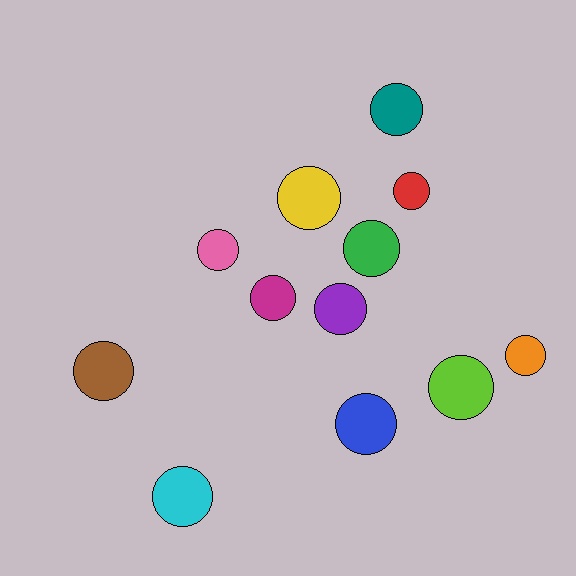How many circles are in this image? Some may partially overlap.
There are 12 circles.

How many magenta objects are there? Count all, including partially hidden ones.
There is 1 magenta object.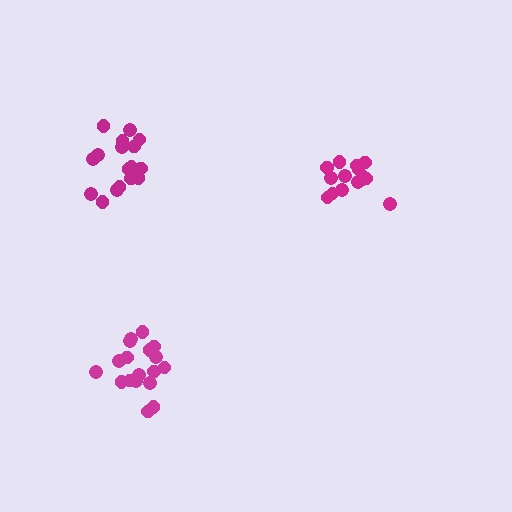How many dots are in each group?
Group 1: 15 dots, Group 2: 18 dots, Group 3: 17 dots (50 total).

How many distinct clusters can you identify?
There are 3 distinct clusters.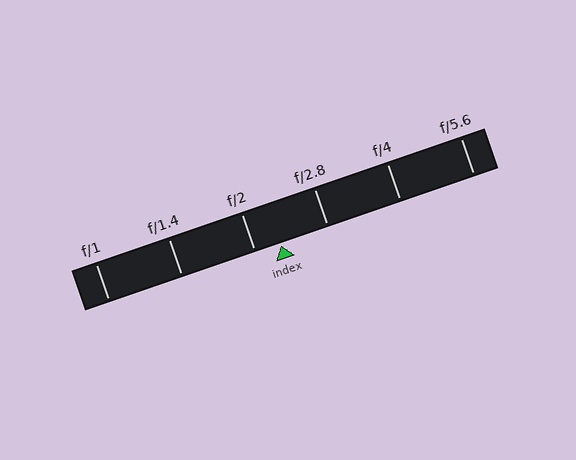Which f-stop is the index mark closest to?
The index mark is closest to f/2.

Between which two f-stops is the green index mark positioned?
The index mark is between f/2 and f/2.8.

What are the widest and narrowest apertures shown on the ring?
The widest aperture shown is f/1 and the narrowest is f/5.6.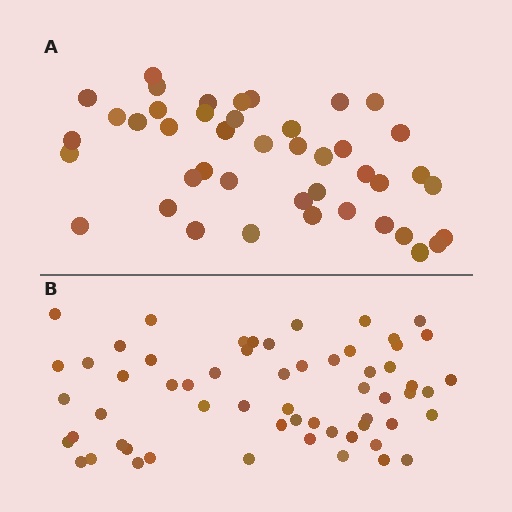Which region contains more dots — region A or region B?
Region B (the bottom region) has more dots.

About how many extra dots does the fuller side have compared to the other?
Region B has approximately 15 more dots than region A.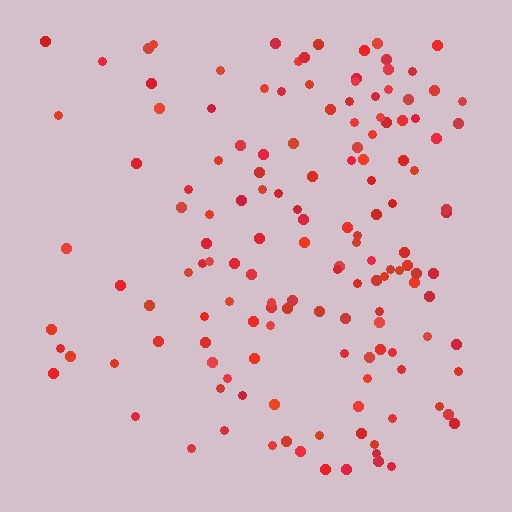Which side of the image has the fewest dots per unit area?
The left.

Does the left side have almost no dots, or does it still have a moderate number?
Still a moderate number, just noticeably fewer than the right.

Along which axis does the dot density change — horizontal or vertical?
Horizontal.